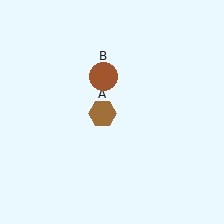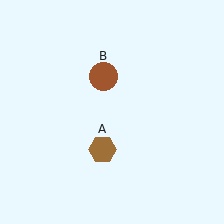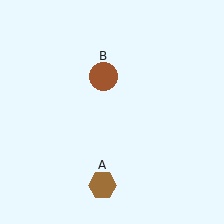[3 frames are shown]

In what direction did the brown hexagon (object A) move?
The brown hexagon (object A) moved down.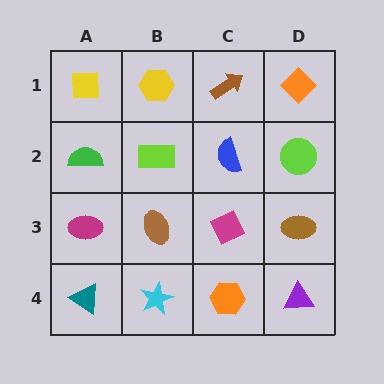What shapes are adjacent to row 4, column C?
A magenta diamond (row 3, column C), a cyan star (row 4, column B), a purple triangle (row 4, column D).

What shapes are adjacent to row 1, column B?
A lime rectangle (row 2, column B), a yellow square (row 1, column A), a brown arrow (row 1, column C).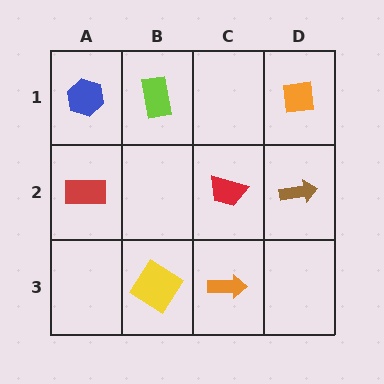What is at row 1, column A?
A blue hexagon.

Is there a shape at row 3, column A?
No, that cell is empty.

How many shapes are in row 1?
3 shapes.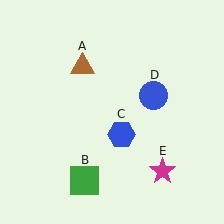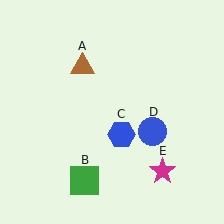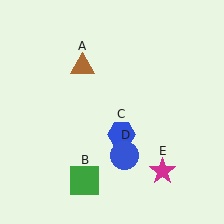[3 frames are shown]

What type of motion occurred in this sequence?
The blue circle (object D) rotated clockwise around the center of the scene.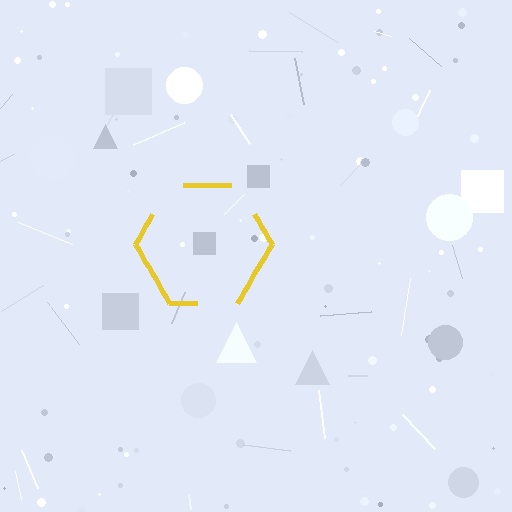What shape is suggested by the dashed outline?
The dashed outline suggests a hexagon.